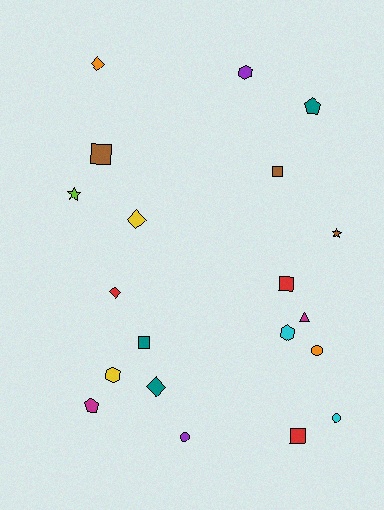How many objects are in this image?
There are 20 objects.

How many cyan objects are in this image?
There are 2 cyan objects.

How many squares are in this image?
There are 5 squares.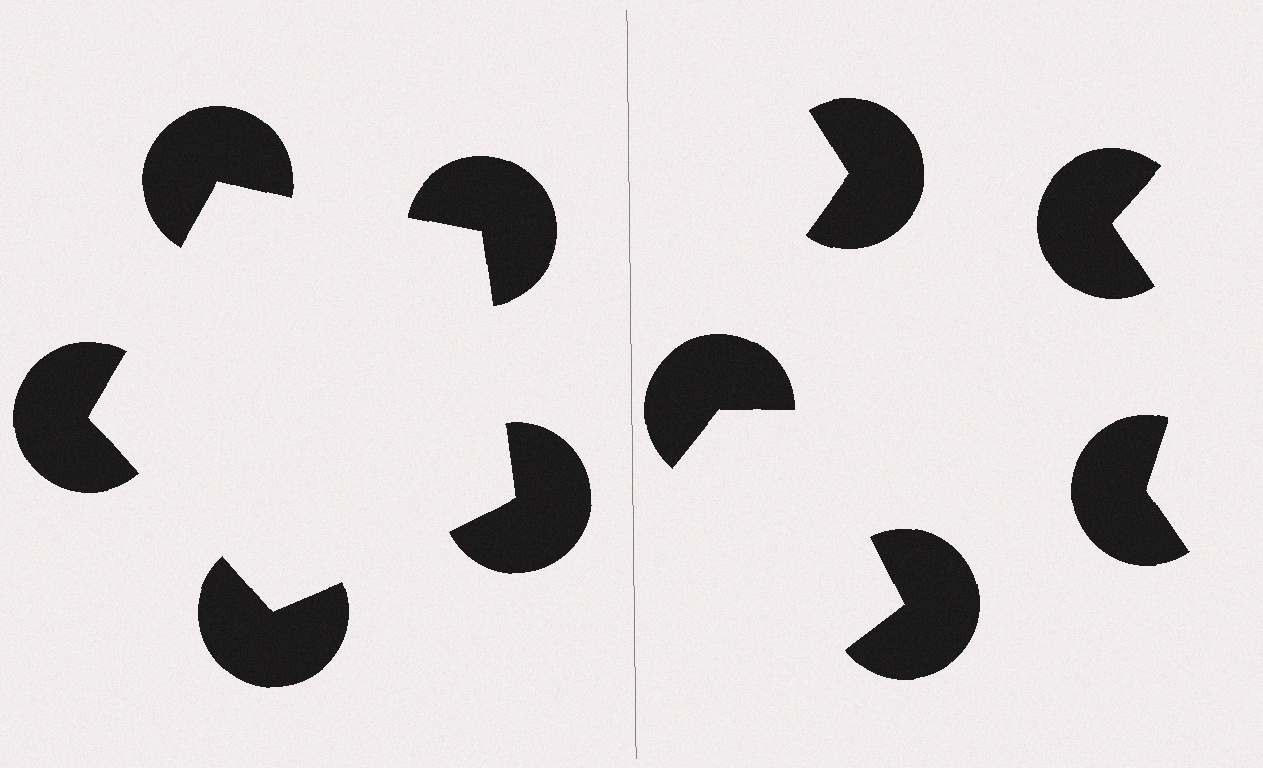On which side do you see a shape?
An illusory pentagon appears on the left side. On the right side the wedge cuts are rotated, so no coherent shape forms.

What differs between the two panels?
The pac-man discs are positioned identically on both sides; only the wedge orientations differ. On the left they align to a pentagon; on the right they are misaligned.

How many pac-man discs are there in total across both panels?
10 — 5 on each side.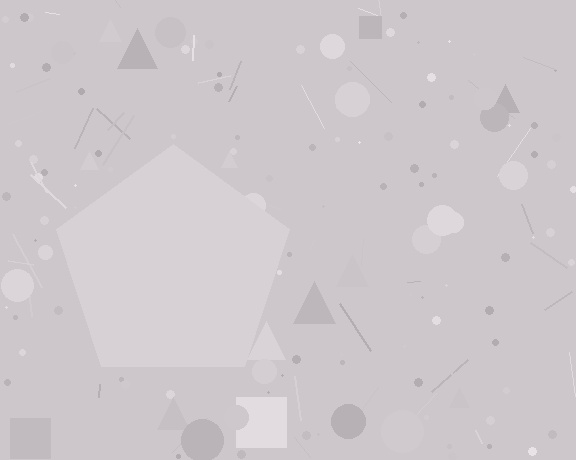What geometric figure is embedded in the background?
A pentagon is embedded in the background.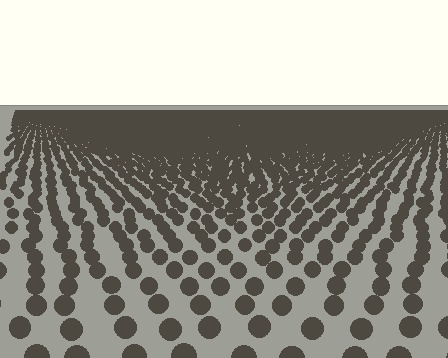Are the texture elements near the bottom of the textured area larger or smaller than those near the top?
Larger. Near the bottom, elements are closer to the viewer and appear at a bigger on-screen size.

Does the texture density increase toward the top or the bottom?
Density increases toward the top.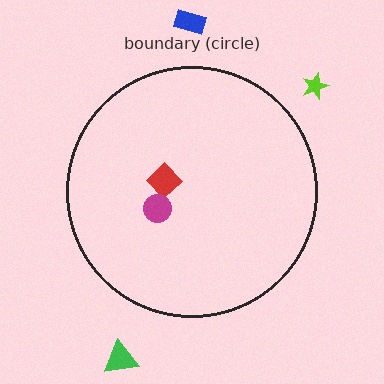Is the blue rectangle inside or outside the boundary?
Outside.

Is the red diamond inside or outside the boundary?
Inside.